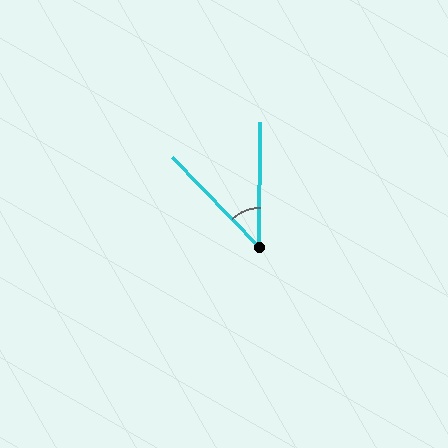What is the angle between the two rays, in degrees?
Approximately 44 degrees.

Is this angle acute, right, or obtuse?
It is acute.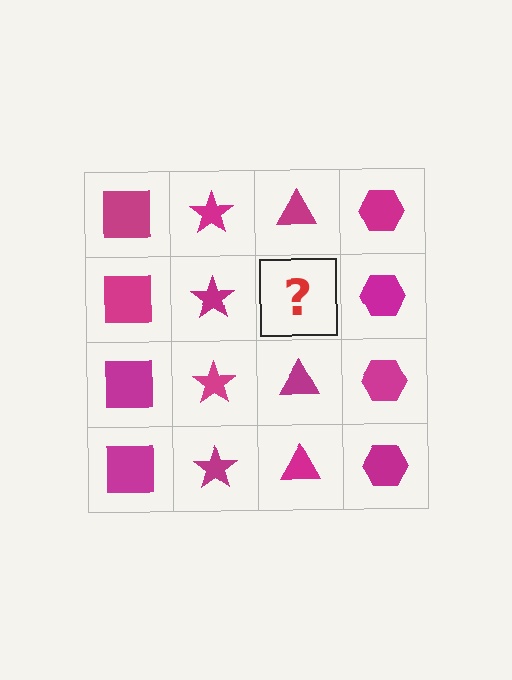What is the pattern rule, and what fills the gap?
The rule is that each column has a consistent shape. The gap should be filled with a magenta triangle.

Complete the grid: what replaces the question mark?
The question mark should be replaced with a magenta triangle.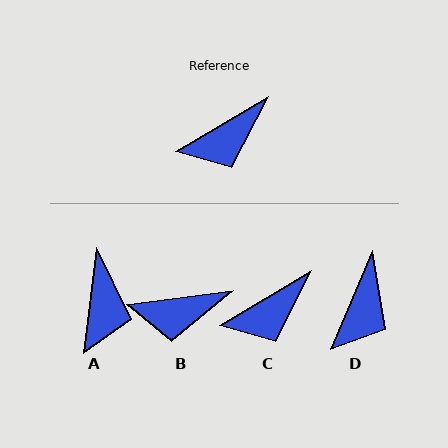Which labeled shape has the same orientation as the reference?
C.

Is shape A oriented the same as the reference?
No, it is off by about 53 degrees.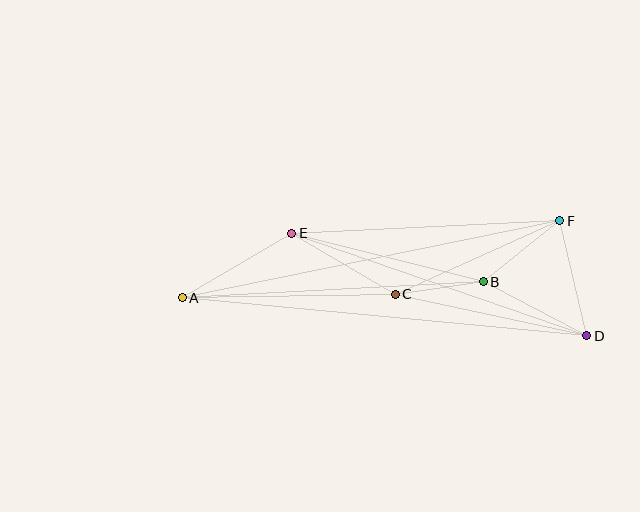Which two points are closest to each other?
Points B and C are closest to each other.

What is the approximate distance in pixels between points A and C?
The distance between A and C is approximately 213 pixels.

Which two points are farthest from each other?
Points A and D are farthest from each other.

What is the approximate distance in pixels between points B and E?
The distance between B and E is approximately 197 pixels.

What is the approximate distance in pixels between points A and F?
The distance between A and F is approximately 385 pixels.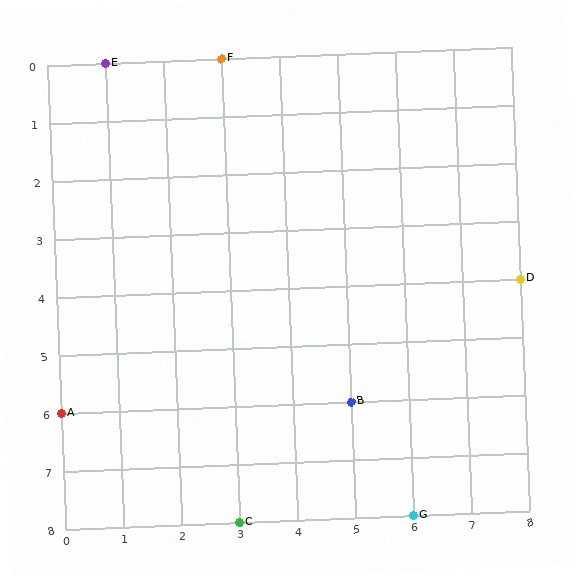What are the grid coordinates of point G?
Point G is at grid coordinates (6, 8).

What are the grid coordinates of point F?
Point F is at grid coordinates (3, 0).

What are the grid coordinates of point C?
Point C is at grid coordinates (3, 8).